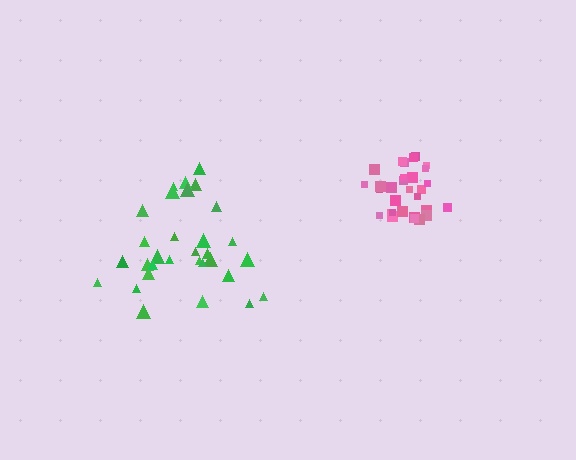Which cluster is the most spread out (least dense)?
Green.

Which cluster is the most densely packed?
Pink.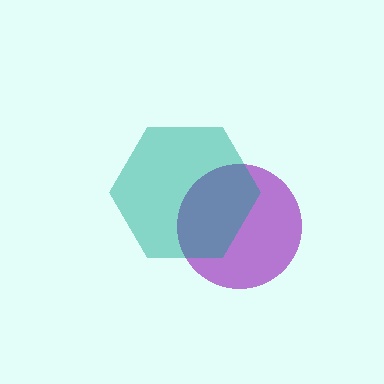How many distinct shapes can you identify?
There are 2 distinct shapes: a purple circle, a teal hexagon.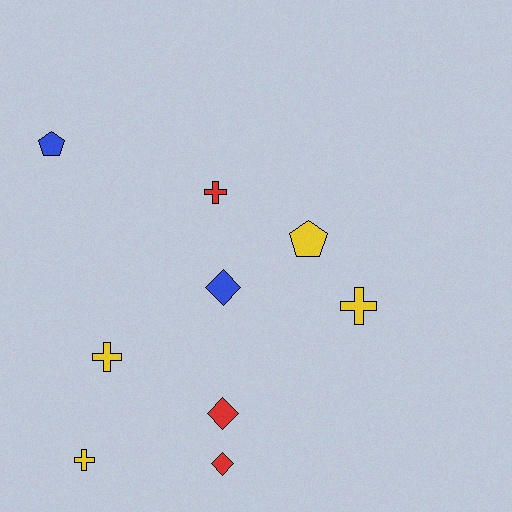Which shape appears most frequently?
Cross, with 4 objects.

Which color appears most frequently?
Yellow, with 4 objects.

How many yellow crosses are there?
There are 3 yellow crosses.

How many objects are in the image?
There are 9 objects.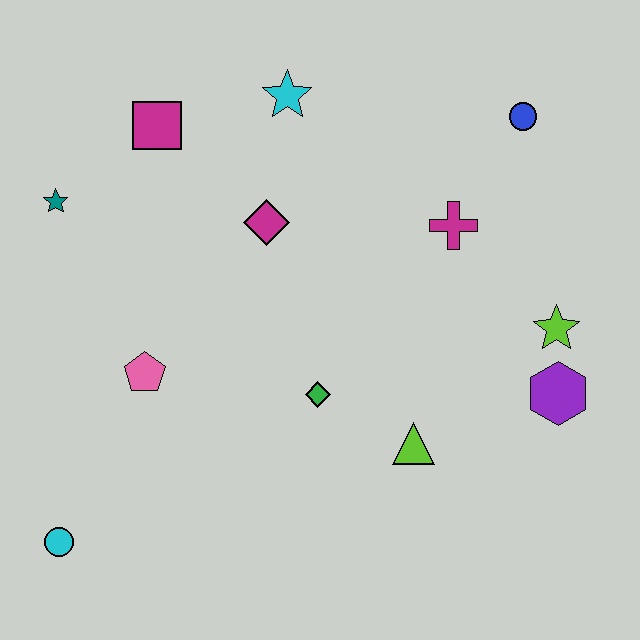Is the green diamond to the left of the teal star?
No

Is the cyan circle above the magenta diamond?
No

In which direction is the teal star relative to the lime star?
The teal star is to the left of the lime star.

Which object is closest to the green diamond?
The lime triangle is closest to the green diamond.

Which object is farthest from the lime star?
The cyan circle is farthest from the lime star.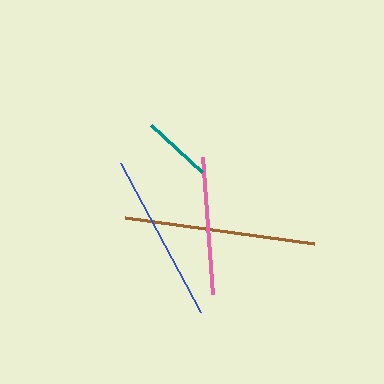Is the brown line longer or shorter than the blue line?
The brown line is longer than the blue line.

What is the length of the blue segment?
The blue segment is approximately 169 pixels long.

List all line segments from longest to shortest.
From longest to shortest: brown, blue, pink, teal.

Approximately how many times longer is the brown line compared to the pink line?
The brown line is approximately 1.4 times the length of the pink line.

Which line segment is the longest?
The brown line is the longest at approximately 191 pixels.